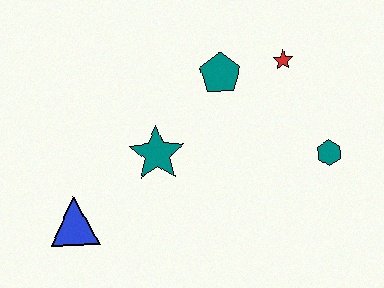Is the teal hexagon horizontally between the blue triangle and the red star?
No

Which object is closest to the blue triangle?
The teal star is closest to the blue triangle.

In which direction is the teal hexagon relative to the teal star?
The teal hexagon is to the right of the teal star.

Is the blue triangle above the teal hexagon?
No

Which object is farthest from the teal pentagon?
The blue triangle is farthest from the teal pentagon.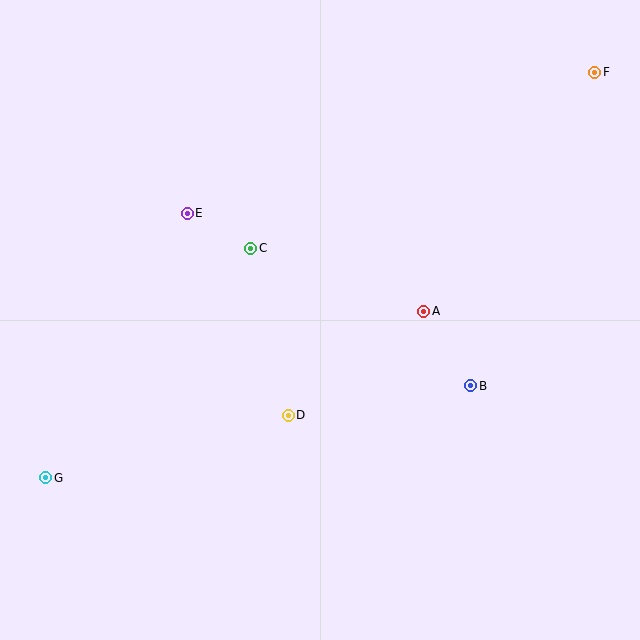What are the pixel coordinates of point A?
Point A is at (424, 311).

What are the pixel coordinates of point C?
Point C is at (251, 248).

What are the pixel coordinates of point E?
Point E is at (187, 213).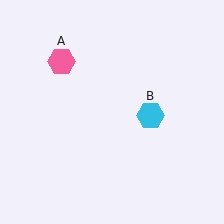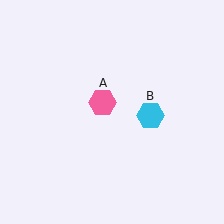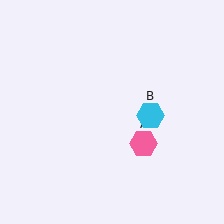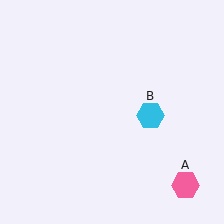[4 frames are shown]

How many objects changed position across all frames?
1 object changed position: pink hexagon (object A).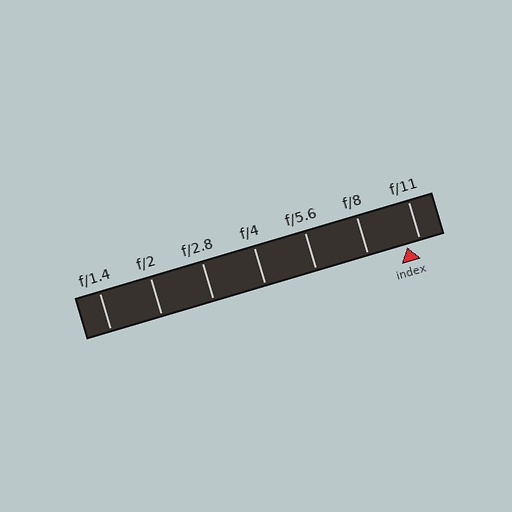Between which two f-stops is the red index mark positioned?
The index mark is between f/8 and f/11.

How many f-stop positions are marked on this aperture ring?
There are 7 f-stop positions marked.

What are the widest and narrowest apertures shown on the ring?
The widest aperture shown is f/1.4 and the narrowest is f/11.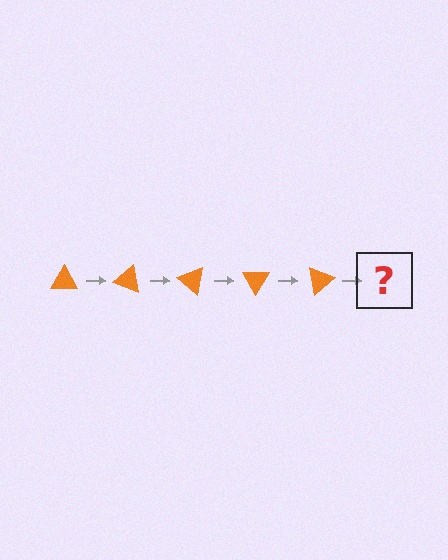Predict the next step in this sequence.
The next step is an orange triangle rotated 100 degrees.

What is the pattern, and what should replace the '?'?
The pattern is that the triangle rotates 20 degrees each step. The '?' should be an orange triangle rotated 100 degrees.